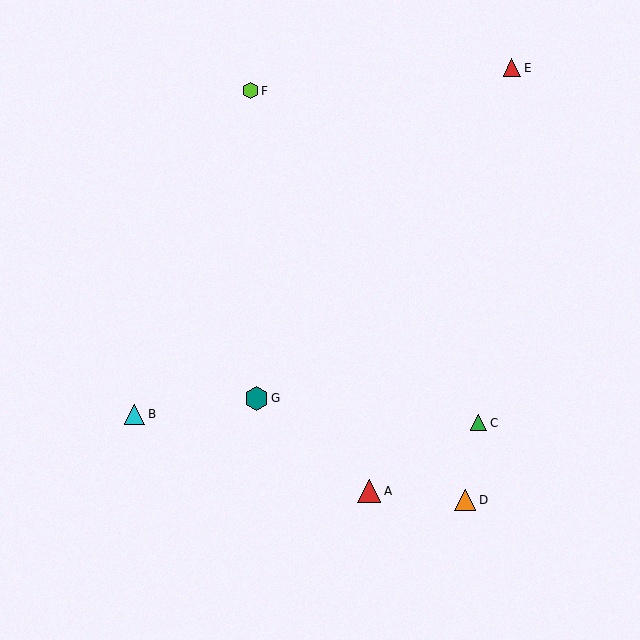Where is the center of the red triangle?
The center of the red triangle is at (369, 491).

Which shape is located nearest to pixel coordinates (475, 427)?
The green triangle (labeled C) at (479, 423) is nearest to that location.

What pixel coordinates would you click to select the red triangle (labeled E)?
Click at (512, 68) to select the red triangle E.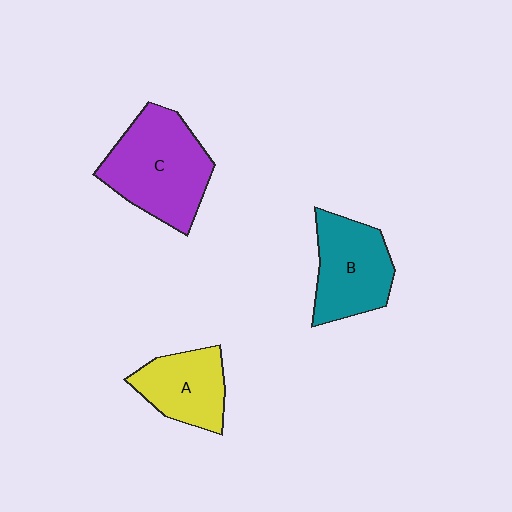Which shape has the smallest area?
Shape A (yellow).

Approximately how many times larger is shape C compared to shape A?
Approximately 1.6 times.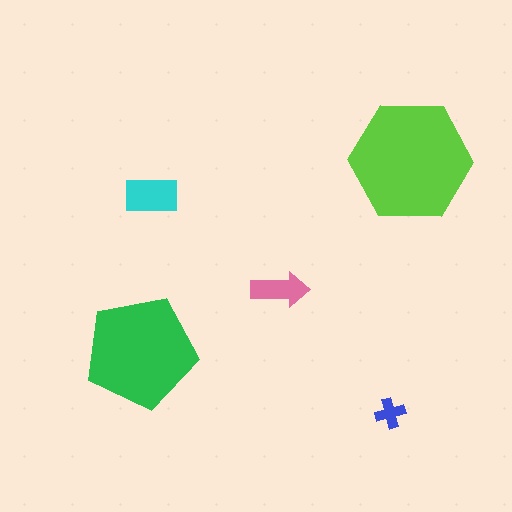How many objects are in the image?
There are 5 objects in the image.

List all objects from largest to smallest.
The lime hexagon, the green pentagon, the cyan rectangle, the pink arrow, the blue cross.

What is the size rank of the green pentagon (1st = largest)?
2nd.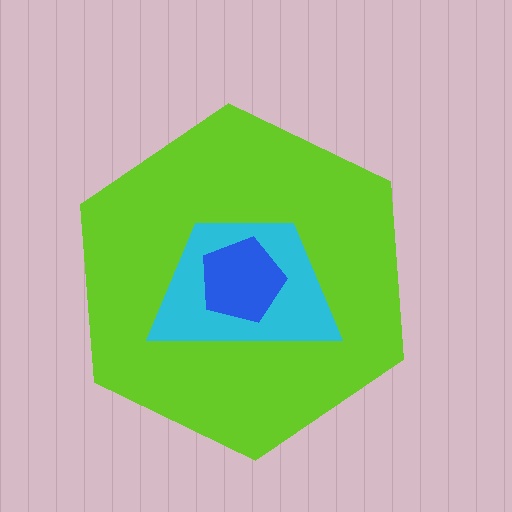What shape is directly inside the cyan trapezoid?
The blue pentagon.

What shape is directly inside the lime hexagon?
The cyan trapezoid.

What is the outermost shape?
The lime hexagon.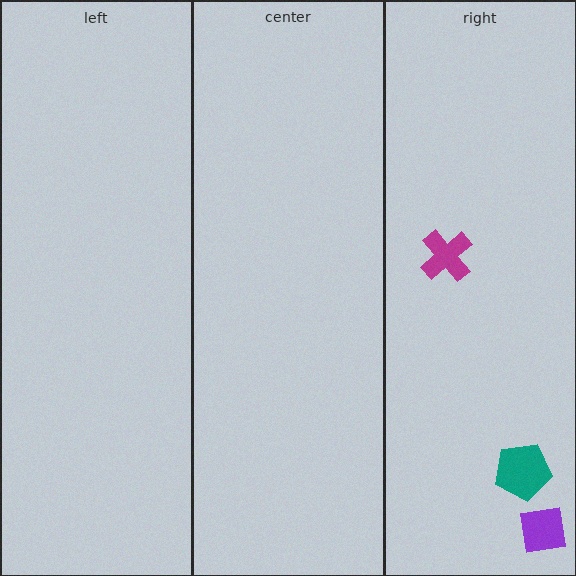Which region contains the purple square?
The right region.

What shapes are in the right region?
The purple square, the magenta cross, the teal pentagon.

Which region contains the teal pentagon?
The right region.